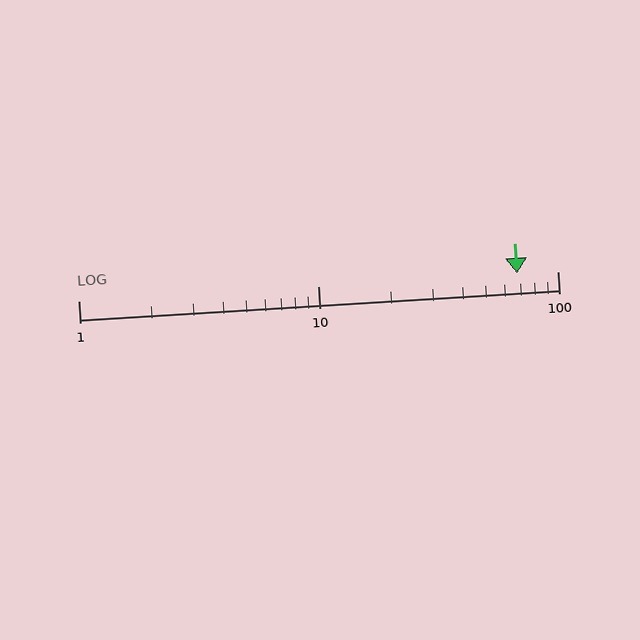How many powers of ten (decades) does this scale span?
The scale spans 2 decades, from 1 to 100.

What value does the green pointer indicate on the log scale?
The pointer indicates approximately 68.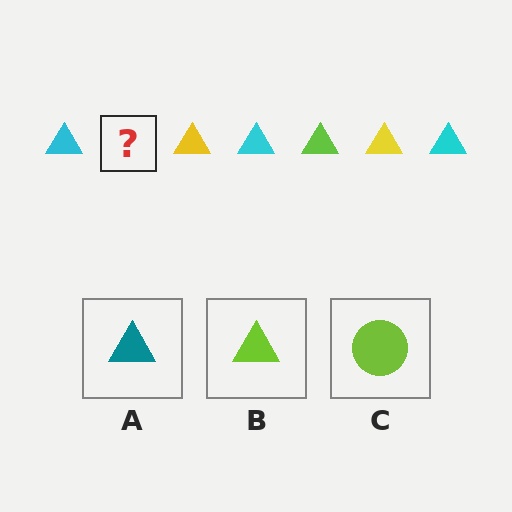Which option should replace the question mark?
Option B.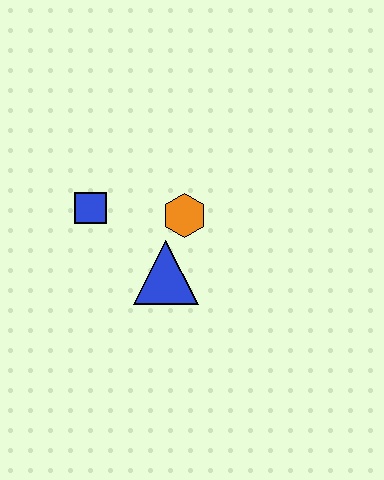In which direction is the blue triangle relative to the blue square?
The blue triangle is to the right of the blue square.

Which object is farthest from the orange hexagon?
The blue square is farthest from the orange hexagon.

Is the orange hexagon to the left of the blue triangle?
No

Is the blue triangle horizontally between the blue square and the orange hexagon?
Yes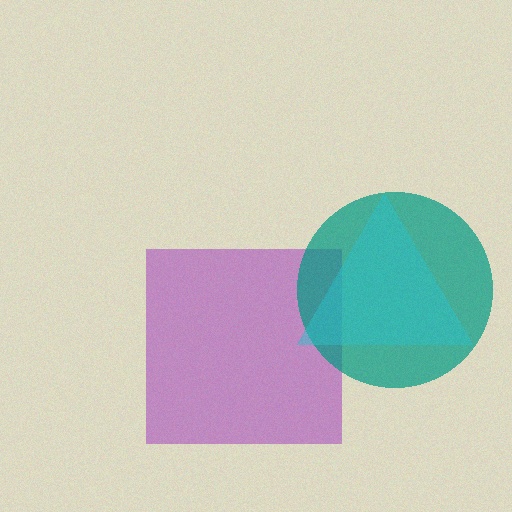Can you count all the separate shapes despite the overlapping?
Yes, there are 3 separate shapes.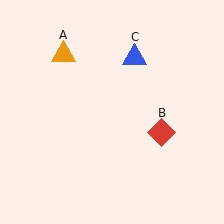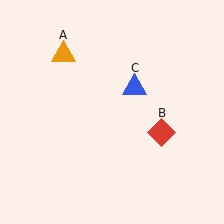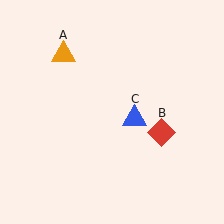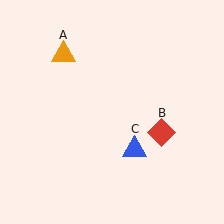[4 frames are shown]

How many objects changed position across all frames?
1 object changed position: blue triangle (object C).